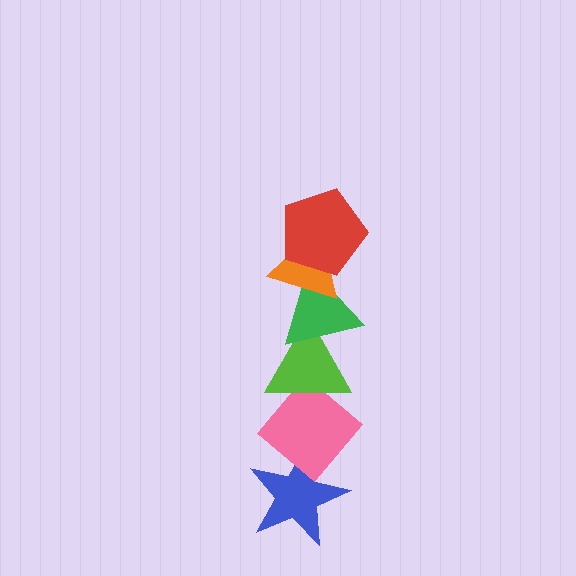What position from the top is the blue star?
The blue star is 6th from the top.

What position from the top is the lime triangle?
The lime triangle is 4th from the top.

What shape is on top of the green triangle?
The orange triangle is on top of the green triangle.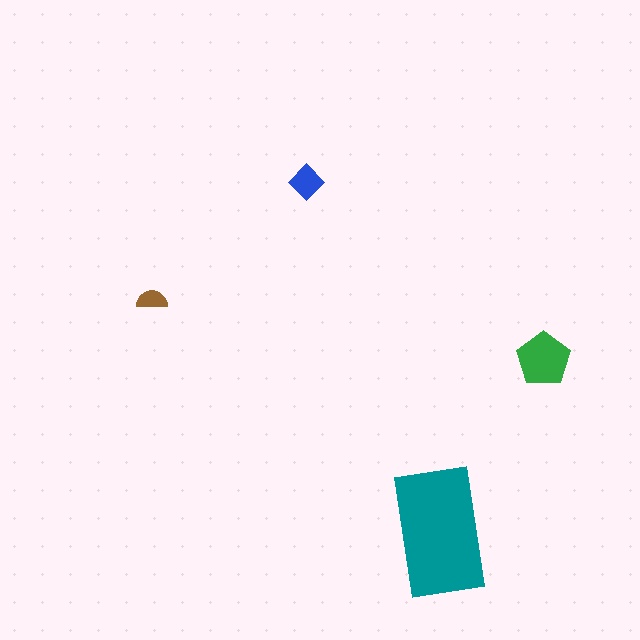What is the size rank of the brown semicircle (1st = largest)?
4th.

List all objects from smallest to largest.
The brown semicircle, the blue diamond, the green pentagon, the teal rectangle.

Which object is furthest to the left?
The brown semicircle is leftmost.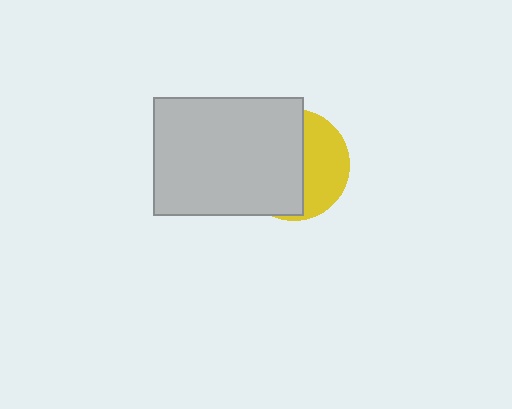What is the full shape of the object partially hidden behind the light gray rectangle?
The partially hidden object is a yellow circle.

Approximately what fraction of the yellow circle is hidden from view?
Roughly 59% of the yellow circle is hidden behind the light gray rectangle.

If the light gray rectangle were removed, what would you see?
You would see the complete yellow circle.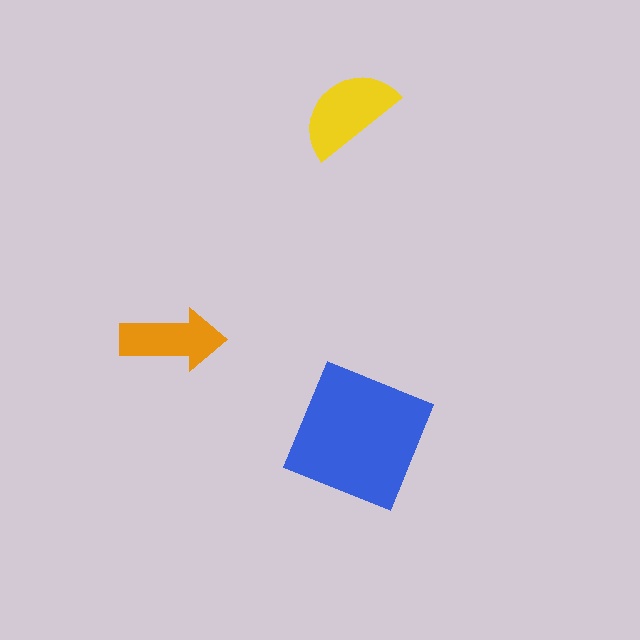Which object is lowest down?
The blue square is bottommost.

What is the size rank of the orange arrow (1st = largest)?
3rd.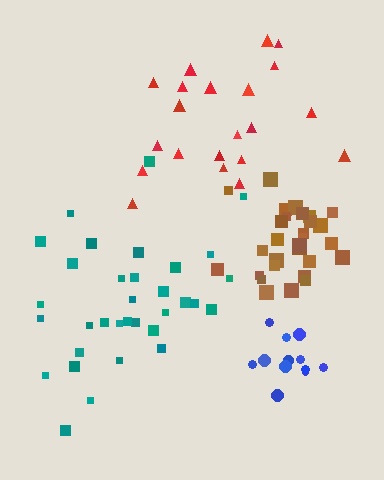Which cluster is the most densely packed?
Brown.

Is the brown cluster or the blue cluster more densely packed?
Brown.